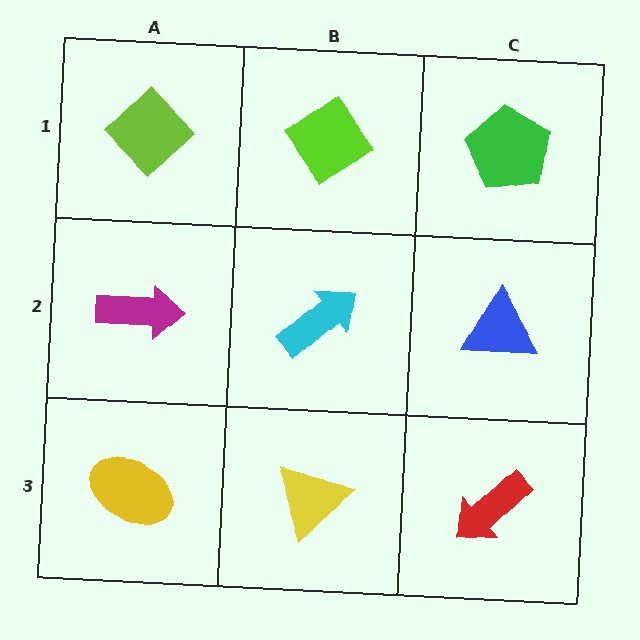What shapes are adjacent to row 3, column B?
A cyan arrow (row 2, column B), a yellow ellipse (row 3, column A), a red arrow (row 3, column C).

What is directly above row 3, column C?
A blue triangle.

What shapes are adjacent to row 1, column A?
A magenta arrow (row 2, column A), a lime diamond (row 1, column B).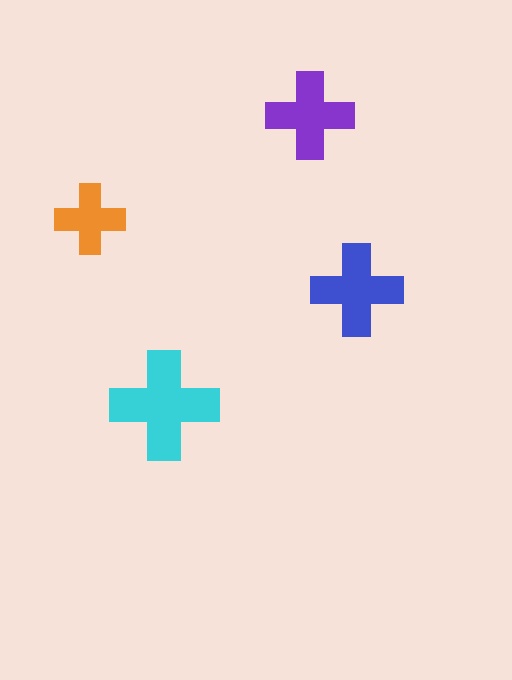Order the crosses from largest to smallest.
the cyan one, the blue one, the purple one, the orange one.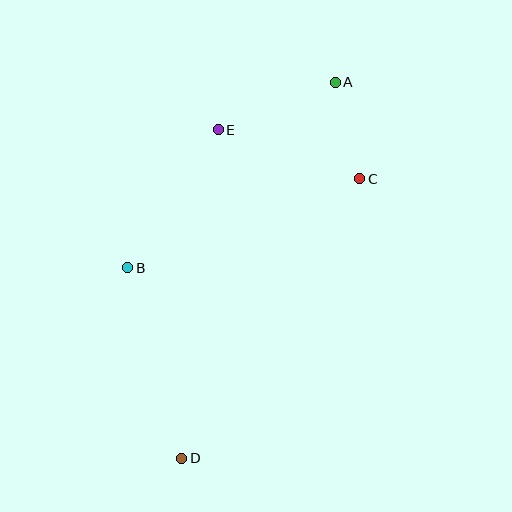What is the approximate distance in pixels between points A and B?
The distance between A and B is approximately 278 pixels.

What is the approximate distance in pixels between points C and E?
The distance between C and E is approximately 150 pixels.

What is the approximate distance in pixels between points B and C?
The distance between B and C is approximately 248 pixels.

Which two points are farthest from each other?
Points A and D are farthest from each other.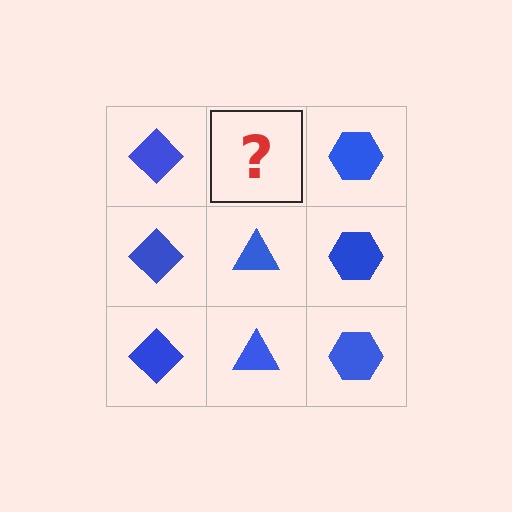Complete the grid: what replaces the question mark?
The question mark should be replaced with a blue triangle.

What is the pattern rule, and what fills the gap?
The rule is that each column has a consistent shape. The gap should be filled with a blue triangle.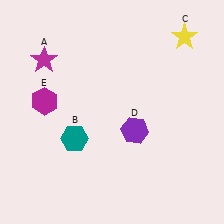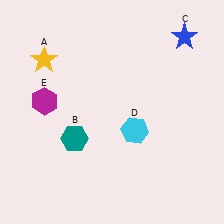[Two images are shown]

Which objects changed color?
A changed from magenta to yellow. C changed from yellow to blue. D changed from purple to cyan.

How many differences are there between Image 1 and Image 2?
There are 3 differences between the two images.